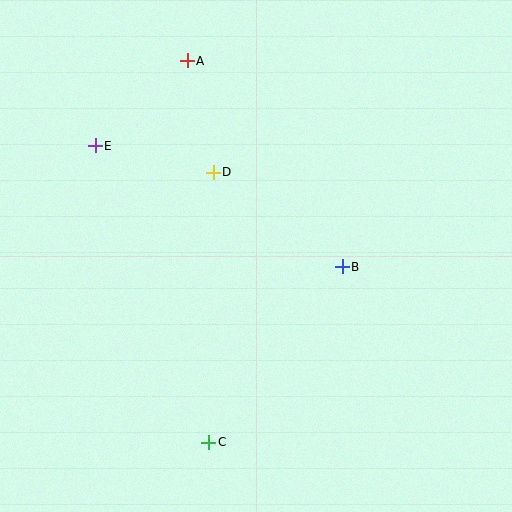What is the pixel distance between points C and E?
The distance between C and E is 318 pixels.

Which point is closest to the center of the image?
Point B at (342, 267) is closest to the center.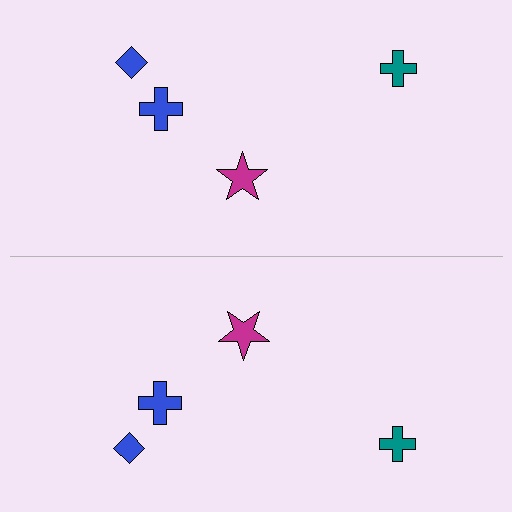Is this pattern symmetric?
Yes, this pattern has bilateral (reflection) symmetry.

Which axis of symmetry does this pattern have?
The pattern has a horizontal axis of symmetry running through the center of the image.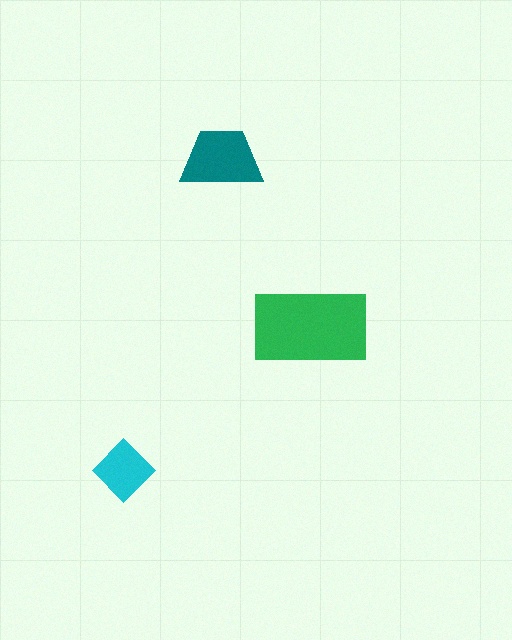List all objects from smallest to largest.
The cyan diamond, the teal trapezoid, the green rectangle.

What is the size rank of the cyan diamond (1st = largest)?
3rd.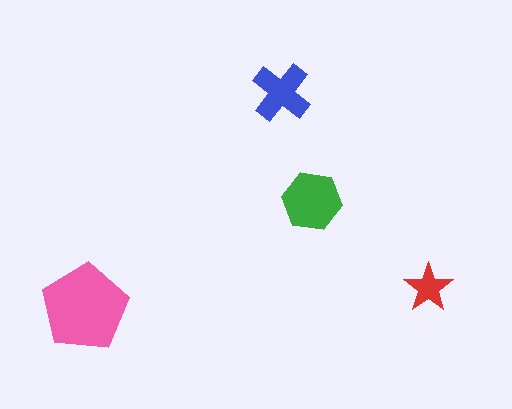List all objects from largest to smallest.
The pink pentagon, the green hexagon, the blue cross, the red star.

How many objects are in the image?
There are 4 objects in the image.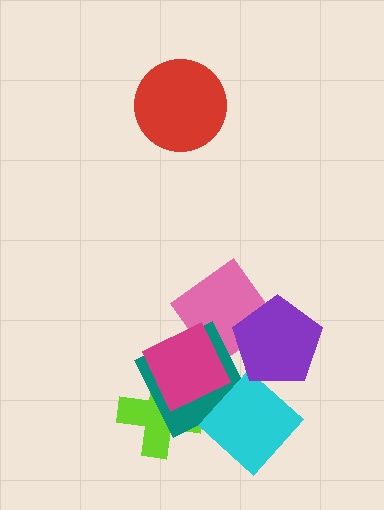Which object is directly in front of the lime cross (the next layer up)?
The teal square is directly in front of the lime cross.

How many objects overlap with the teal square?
3 objects overlap with the teal square.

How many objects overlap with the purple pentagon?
1 object overlaps with the purple pentagon.